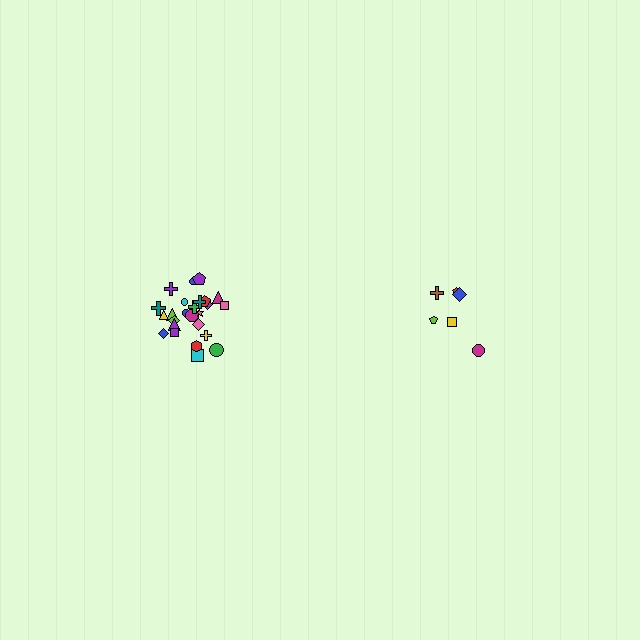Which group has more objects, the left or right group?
The left group.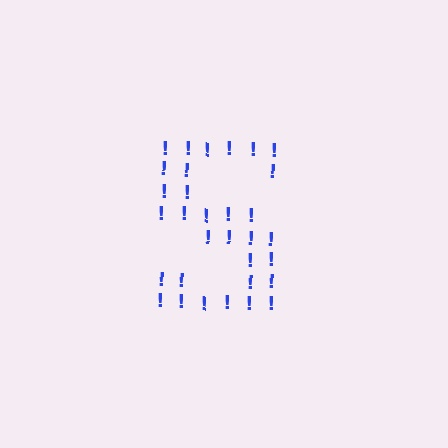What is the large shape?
The large shape is the letter S.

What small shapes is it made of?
It is made of small exclamation marks.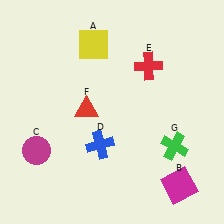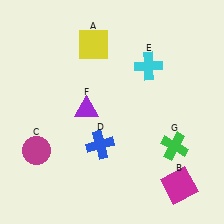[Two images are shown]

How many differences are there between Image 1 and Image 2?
There are 2 differences between the two images.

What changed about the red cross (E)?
In Image 1, E is red. In Image 2, it changed to cyan.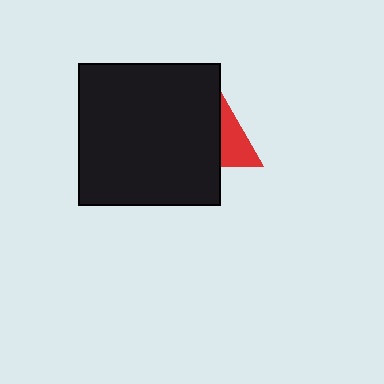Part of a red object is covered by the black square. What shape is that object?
It is a triangle.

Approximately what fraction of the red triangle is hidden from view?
Roughly 53% of the red triangle is hidden behind the black square.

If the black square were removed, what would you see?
You would see the complete red triangle.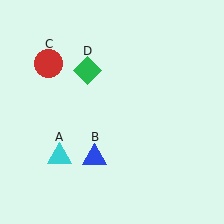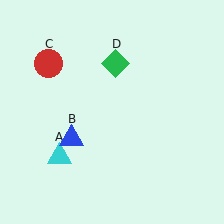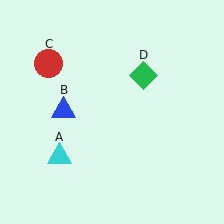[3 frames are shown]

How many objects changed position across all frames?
2 objects changed position: blue triangle (object B), green diamond (object D).